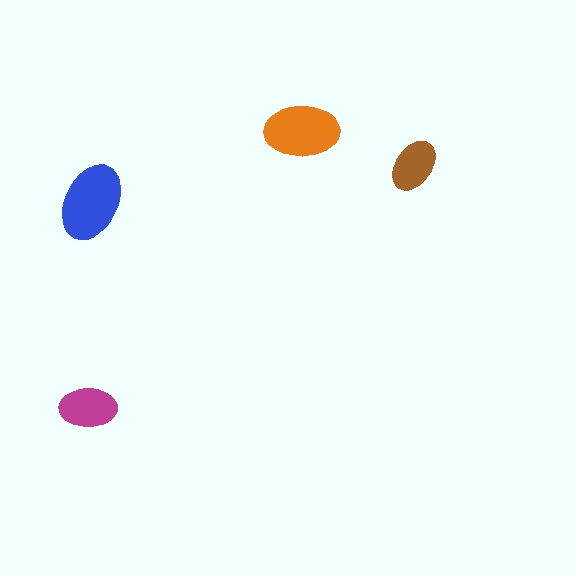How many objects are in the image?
There are 4 objects in the image.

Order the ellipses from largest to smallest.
the blue one, the orange one, the magenta one, the brown one.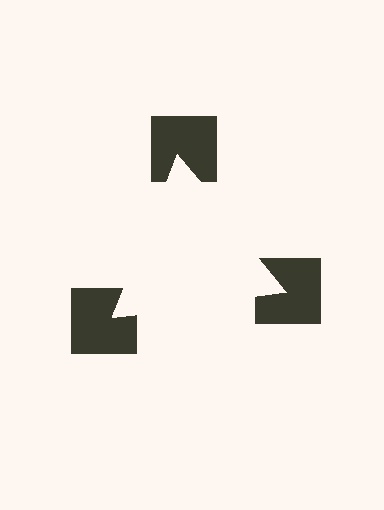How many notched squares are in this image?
There are 3 — one at each vertex of the illusory triangle.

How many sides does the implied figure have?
3 sides.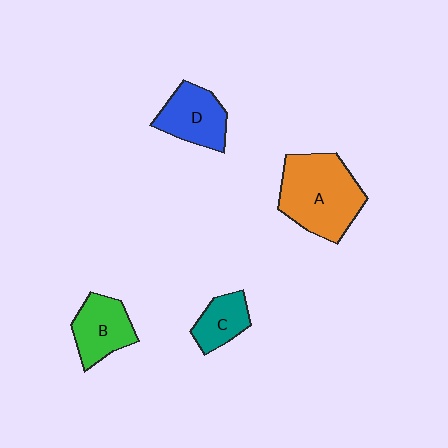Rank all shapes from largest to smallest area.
From largest to smallest: A (orange), D (blue), B (green), C (teal).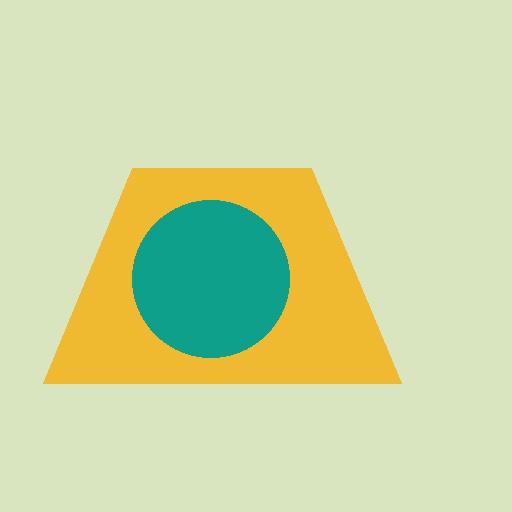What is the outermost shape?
The yellow trapezoid.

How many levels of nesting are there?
2.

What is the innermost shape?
The teal circle.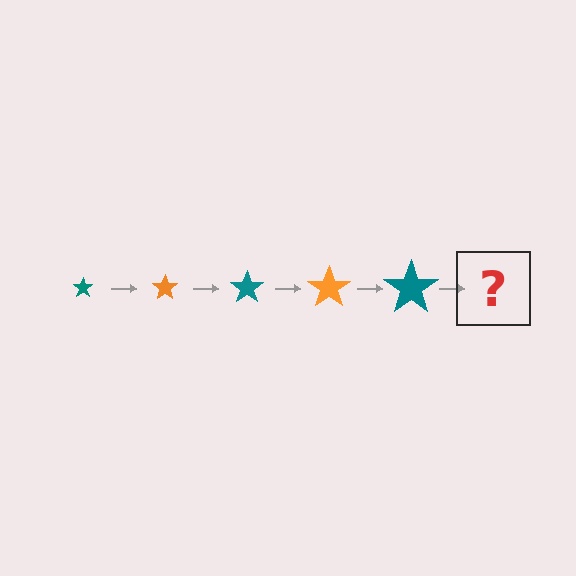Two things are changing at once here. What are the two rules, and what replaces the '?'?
The two rules are that the star grows larger each step and the color cycles through teal and orange. The '?' should be an orange star, larger than the previous one.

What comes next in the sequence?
The next element should be an orange star, larger than the previous one.